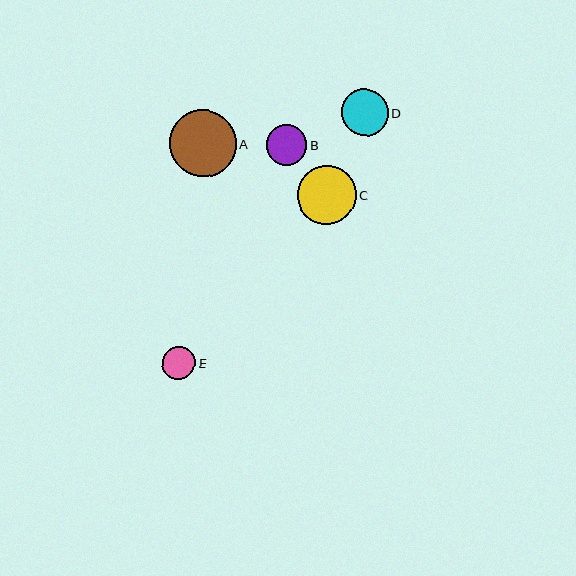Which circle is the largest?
Circle A is the largest with a size of approximately 67 pixels.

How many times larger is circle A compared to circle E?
Circle A is approximately 2.1 times the size of circle E.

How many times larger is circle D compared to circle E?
Circle D is approximately 1.4 times the size of circle E.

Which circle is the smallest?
Circle E is the smallest with a size of approximately 33 pixels.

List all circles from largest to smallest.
From largest to smallest: A, C, D, B, E.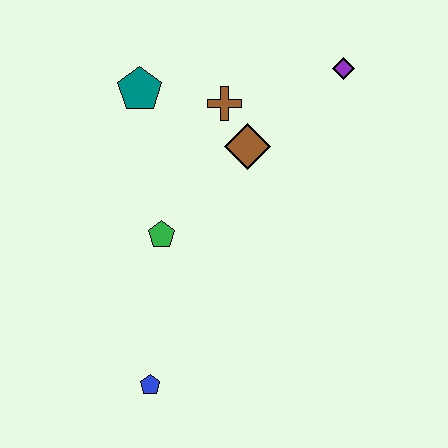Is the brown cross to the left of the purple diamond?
Yes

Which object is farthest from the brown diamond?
The blue pentagon is farthest from the brown diamond.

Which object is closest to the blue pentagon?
The green pentagon is closest to the blue pentagon.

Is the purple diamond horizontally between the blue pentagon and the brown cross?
No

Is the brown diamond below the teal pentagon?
Yes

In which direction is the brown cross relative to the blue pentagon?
The brown cross is above the blue pentagon.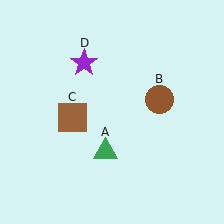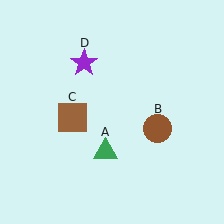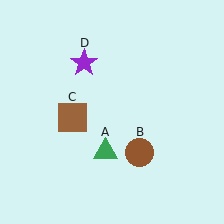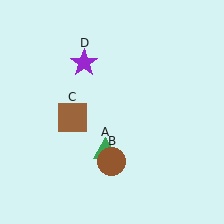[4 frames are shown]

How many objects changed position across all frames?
1 object changed position: brown circle (object B).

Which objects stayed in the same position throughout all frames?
Green triangle (object A) and brown square (object C) and purple star (object D) remained stationary.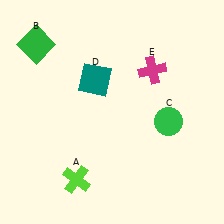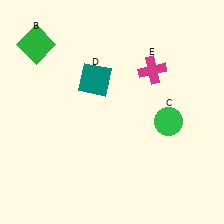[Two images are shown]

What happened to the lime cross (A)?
The lime cross (A) was removed in Image 2. It was in the bottom-left area of Image 1.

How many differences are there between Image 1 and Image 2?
There is 1 difference between the two images.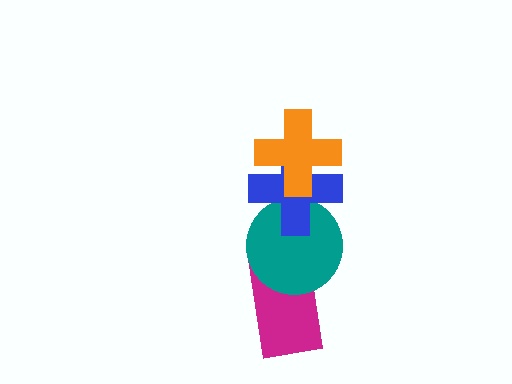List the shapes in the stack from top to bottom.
From top to bottom: the orange cross, the blue cross, the teal circle, the magenta rectangle.